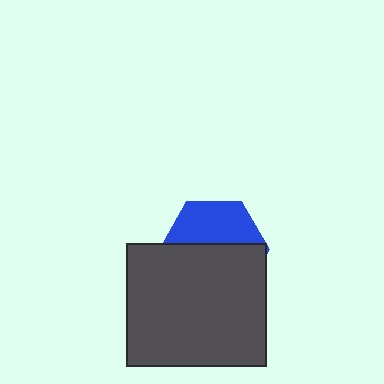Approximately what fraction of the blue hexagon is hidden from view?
Roughly 58% of the blue hexagon is hidden behind the dark gray rectangle.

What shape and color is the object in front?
The object in front is a dark gray rectangle.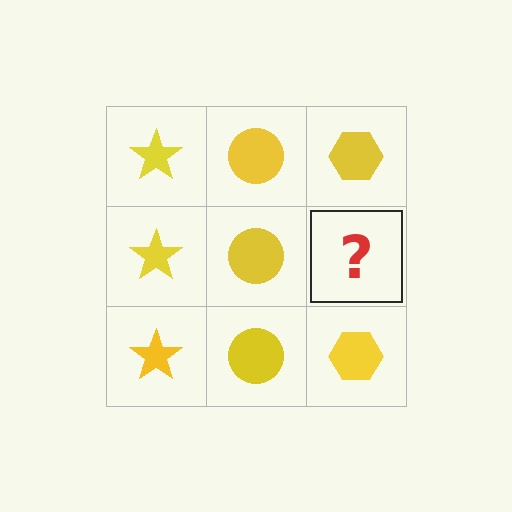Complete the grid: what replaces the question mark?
The question mark should be replaced with a yellow hexagon.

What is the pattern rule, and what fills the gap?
The rule is that each column has a consistent shape. The gap should be filled with a yellow hexagon.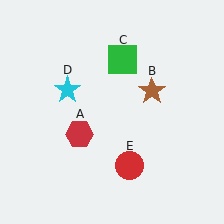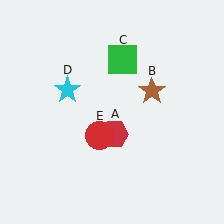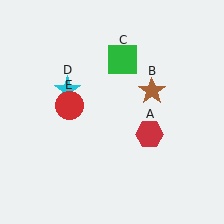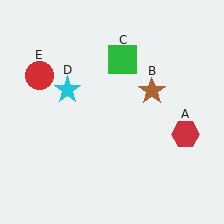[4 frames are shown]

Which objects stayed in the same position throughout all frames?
Brown star (object B) and green square (object C) and cyan star (object D) remained stationary.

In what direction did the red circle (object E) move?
The red circle (object E) moved up and to the left.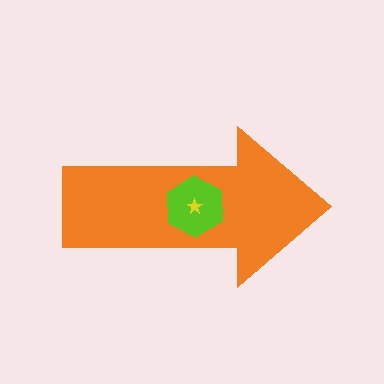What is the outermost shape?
The orange arrow.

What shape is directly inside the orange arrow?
The lime hexagon.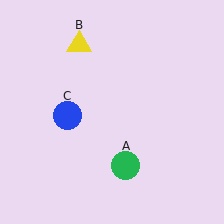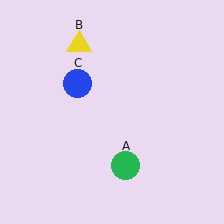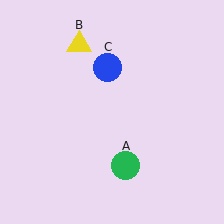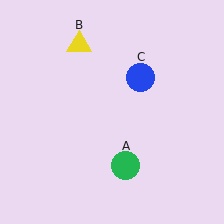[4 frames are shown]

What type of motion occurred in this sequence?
The blue circle (object C) rotated clockwise around the center of the scene.